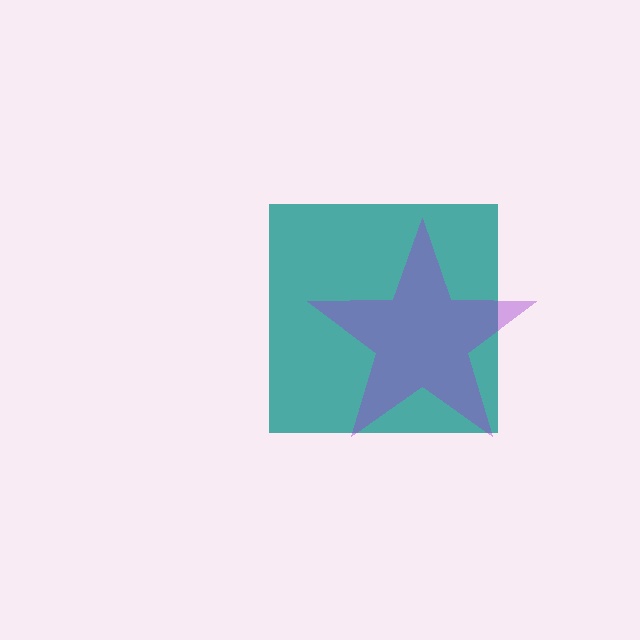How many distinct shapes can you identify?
There are 2 distinct shapes: a teal square, a purple star.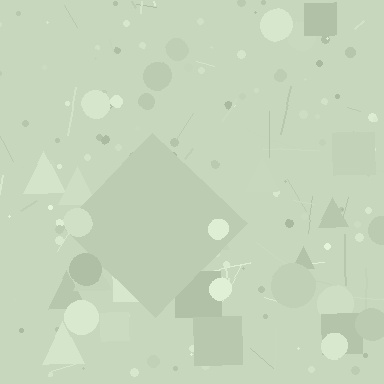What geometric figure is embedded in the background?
A diamond is embedded in the background.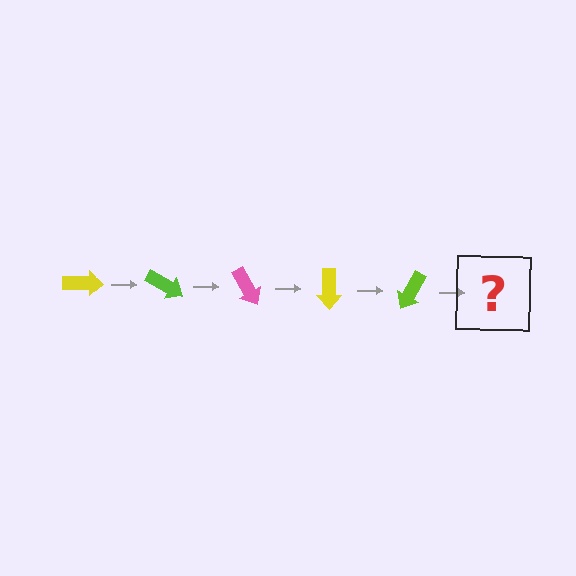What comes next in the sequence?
The next element should be a pink arrow, rotated 150 degrees from the start.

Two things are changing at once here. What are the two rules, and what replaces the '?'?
The two rules are that it rotates 30 degrees each step and the color cycles through yellow, lime, and pink. The '?' should be a pink arrow, rotated 150 degrees from the start.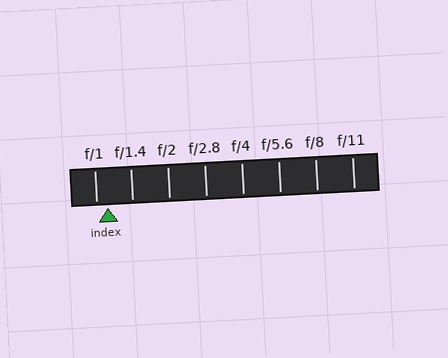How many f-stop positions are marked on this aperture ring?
There are 8 f-stop positions marked.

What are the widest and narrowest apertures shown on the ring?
The widest aperture shown is f/1 and the narrowest is f/11.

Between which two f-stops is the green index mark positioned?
The index mark is between f/1 and f/1.4.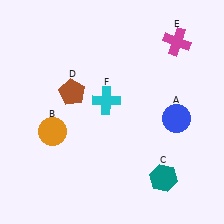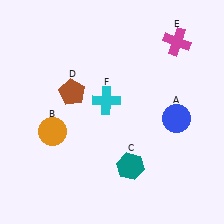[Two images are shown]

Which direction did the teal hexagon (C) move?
The teal hexagon (C) moved left.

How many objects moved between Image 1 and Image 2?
1 object moved between the two images.